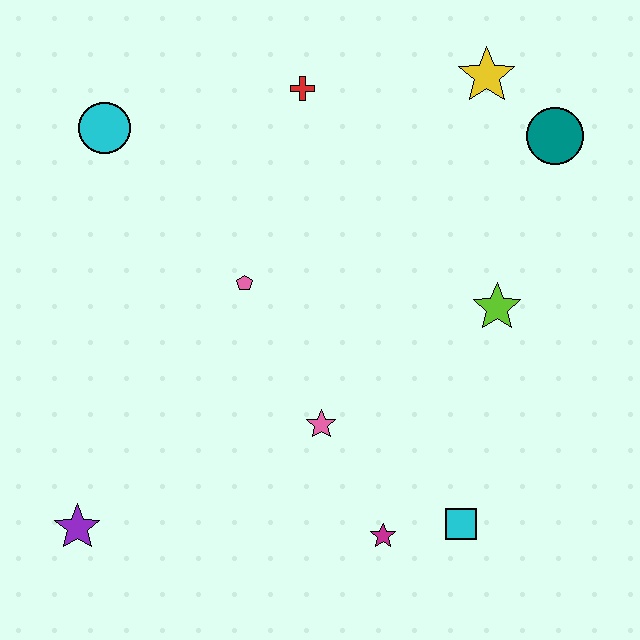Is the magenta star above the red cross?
No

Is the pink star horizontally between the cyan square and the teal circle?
No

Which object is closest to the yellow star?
The teal circle is closest to the yellow star.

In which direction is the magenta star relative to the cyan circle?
The magenta star is below the cyan circle.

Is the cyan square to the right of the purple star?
Yes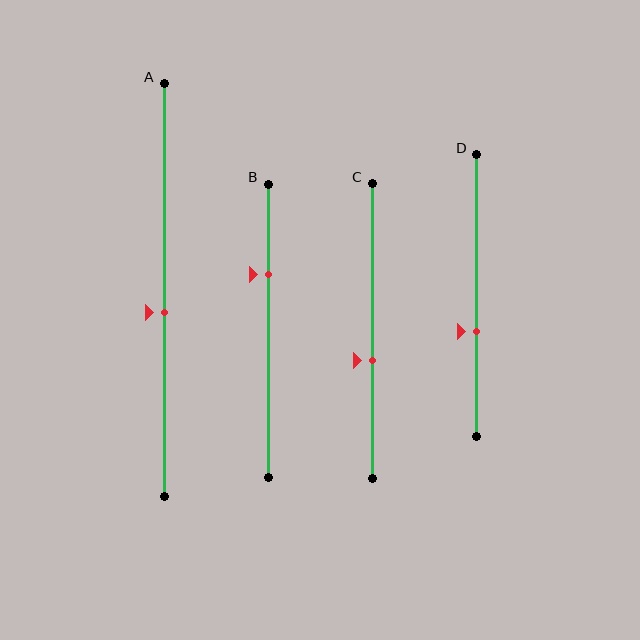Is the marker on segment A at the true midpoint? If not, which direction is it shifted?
No, the marker on segment A is shifted downward by about 5% of the segment length.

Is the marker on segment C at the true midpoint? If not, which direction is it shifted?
No, the marker on segment C is shifted downward by about 10% of the segment length.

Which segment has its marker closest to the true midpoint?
Segment A has its marker closest to the true midpoint.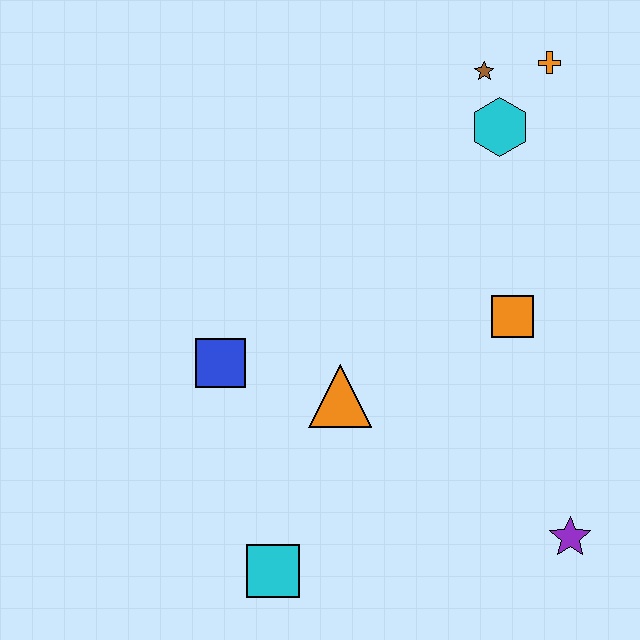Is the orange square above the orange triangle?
Yes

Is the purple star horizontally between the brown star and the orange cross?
No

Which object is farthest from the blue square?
The orange cross is farthest from the blue square.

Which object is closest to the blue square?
The orange triangle is closest to the blue square.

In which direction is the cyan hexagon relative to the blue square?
The cyan hexagon is to the right of the blue square.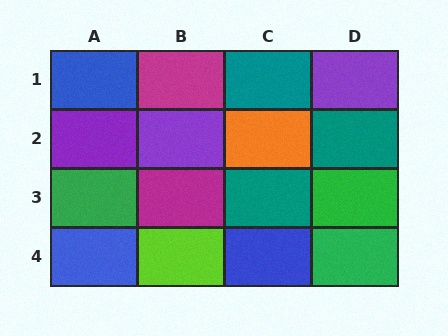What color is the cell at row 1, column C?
Teal.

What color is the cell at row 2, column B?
Purple.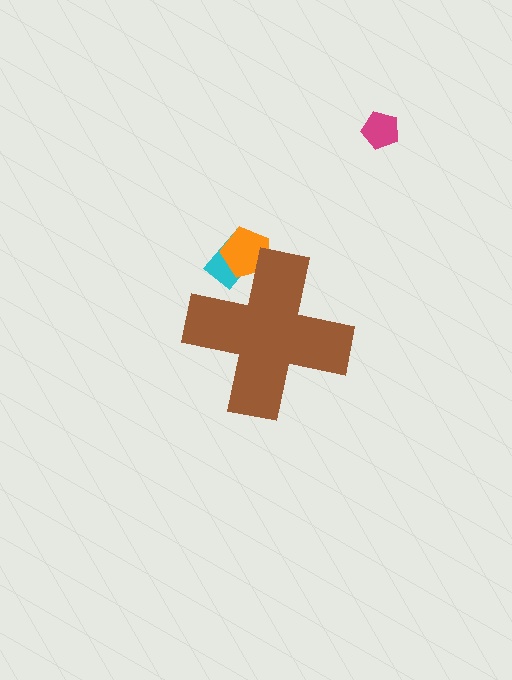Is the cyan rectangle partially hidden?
Yes, the cyan rectangle is partially hidden behind the brown cross.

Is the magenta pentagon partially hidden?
No, the magenta pentagon is fully visible.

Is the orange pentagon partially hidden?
Yes, the orange pentagon is partially hidden behind the brown cross.